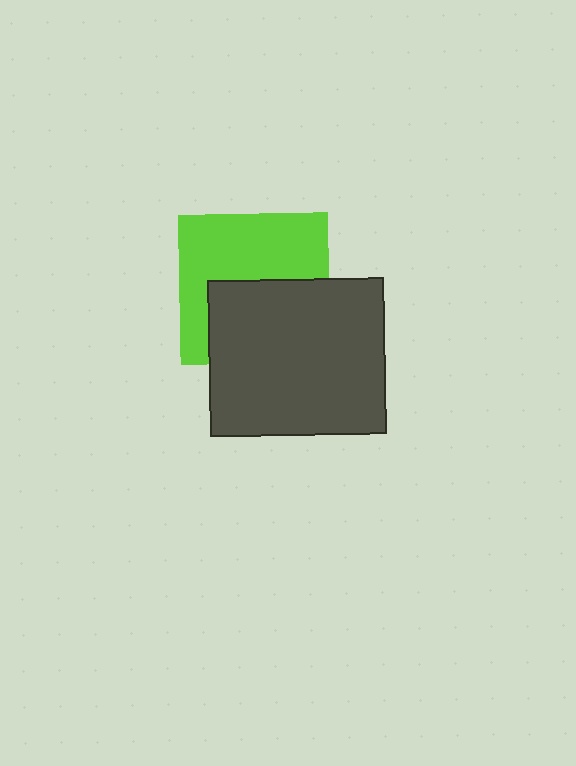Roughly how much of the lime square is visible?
About half of it is visible (roughly 54%).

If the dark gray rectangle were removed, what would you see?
You would see the complete lime square.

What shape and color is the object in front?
The object in front is a dark gray rectangle.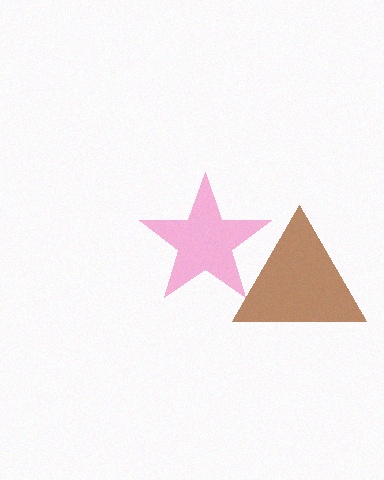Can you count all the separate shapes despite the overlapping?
Yes, there are 2 separate shapes.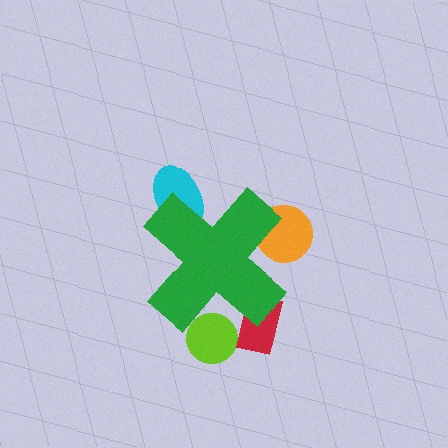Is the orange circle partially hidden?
Yes, the orange circle is partially hidden behind the green cross.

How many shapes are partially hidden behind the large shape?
4 shapes are partially hidden.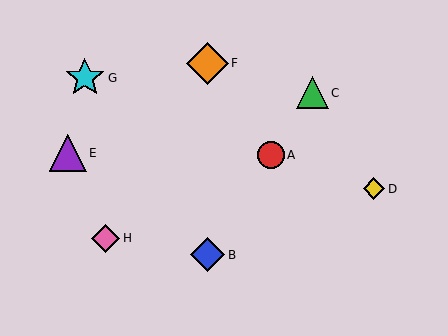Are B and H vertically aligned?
No, B is at x≈207 and H is at x≈106.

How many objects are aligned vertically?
2 objects (B, F) are aligned vertically.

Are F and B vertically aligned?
Yes, both are at x≈207.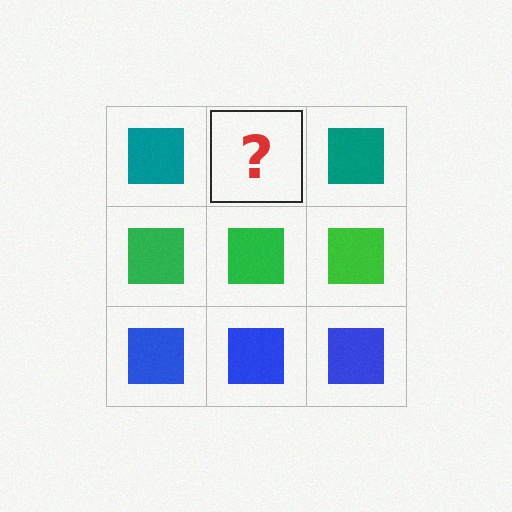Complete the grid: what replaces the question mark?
The question mark should be replaced with a teal square.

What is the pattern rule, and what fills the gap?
The rule is that each row has a consistent color. The gap should be filled with a teal square.